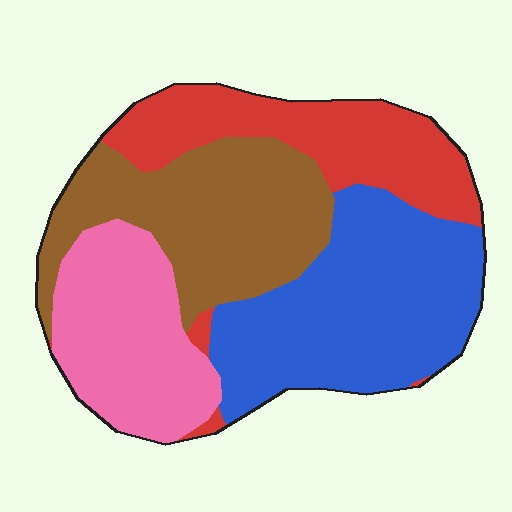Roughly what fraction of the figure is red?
Red covers roughly 20% of the figure.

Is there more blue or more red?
Blue.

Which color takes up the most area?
Blue, at roughly 30%.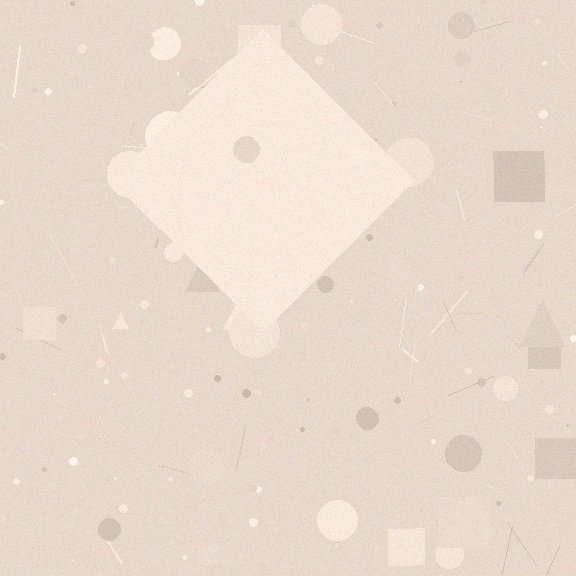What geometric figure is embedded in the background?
A diamond is embedded in the background.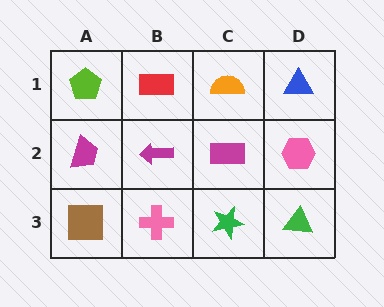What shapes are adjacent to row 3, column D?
A pink hexagon (row 2, column D), a green star (row 3, column C).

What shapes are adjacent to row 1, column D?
A pink hexagon (row 2, column D), an orange semicircle (row 1, column C).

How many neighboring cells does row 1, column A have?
2.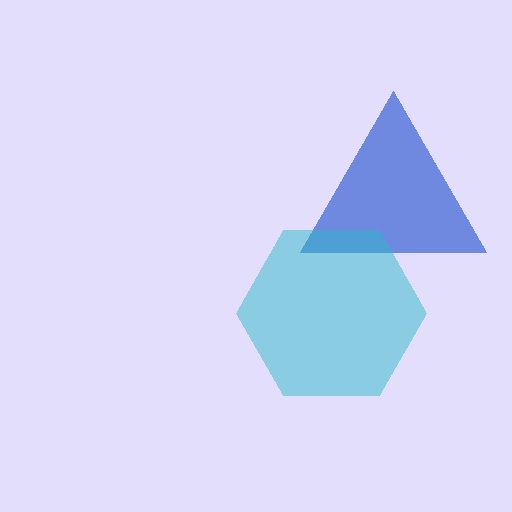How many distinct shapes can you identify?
There are 2 distinct shapes: a blue triangle, a cyan hexagon.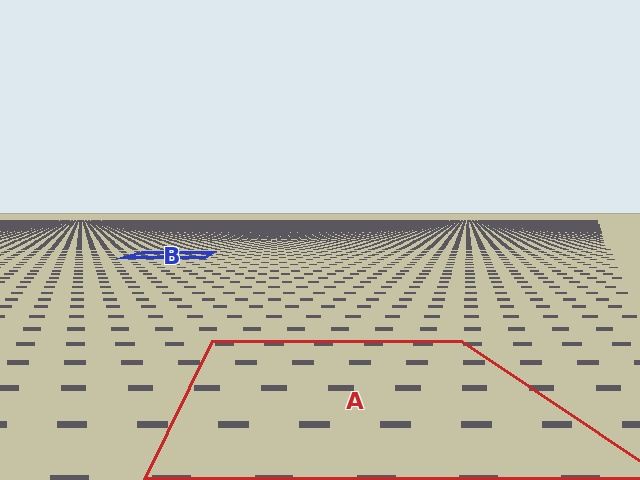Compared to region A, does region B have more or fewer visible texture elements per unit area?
Region B has more texture elements per unit area — they are packed more densely because it is farther away.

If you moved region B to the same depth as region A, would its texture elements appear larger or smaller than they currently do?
They would appear larger. At a closer depth, the same texture elements are projected at a bigger on-screen size.